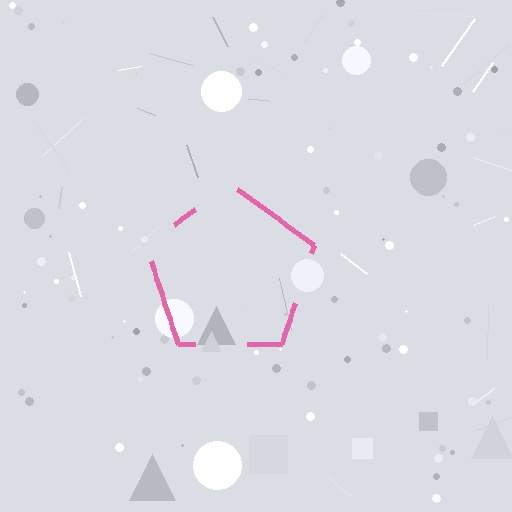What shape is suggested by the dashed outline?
The dashed outline suggests a pentagon.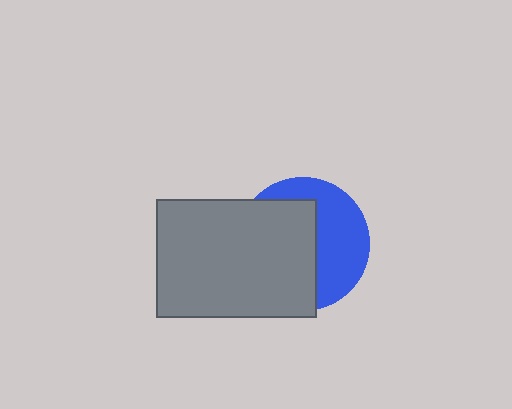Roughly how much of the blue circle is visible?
A small part of it is visible (roughly 44%).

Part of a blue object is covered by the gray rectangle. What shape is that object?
It is a circle.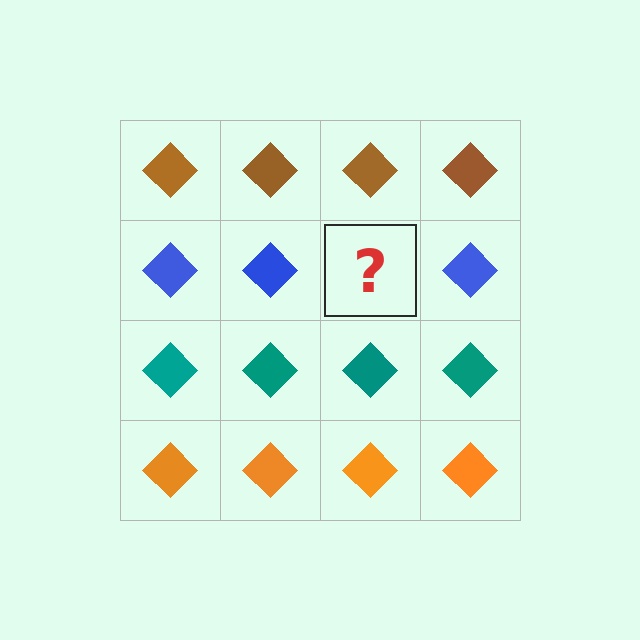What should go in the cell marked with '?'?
The missing cell should contain a blue diamond.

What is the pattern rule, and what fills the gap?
The rule is that each row has a consistent color. The gap should be filled with a blue diamond.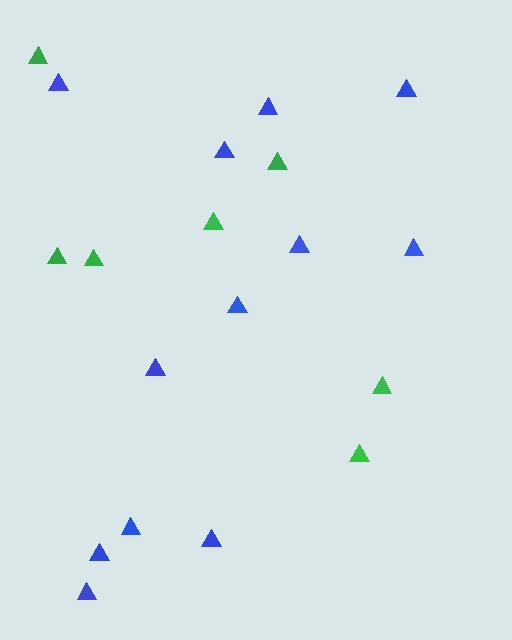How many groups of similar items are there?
There are 2 groups: one group of green triangles (7) and one group of blue triangles (12).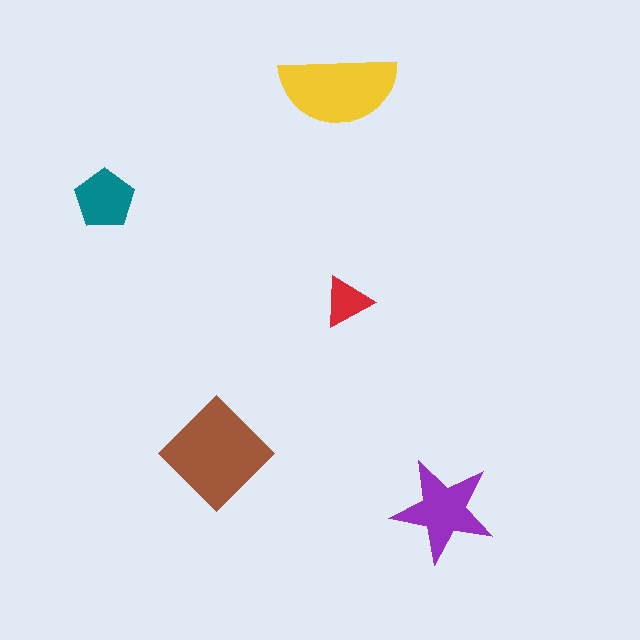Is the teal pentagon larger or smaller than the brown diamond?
Smaller.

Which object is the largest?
The brown diamond.